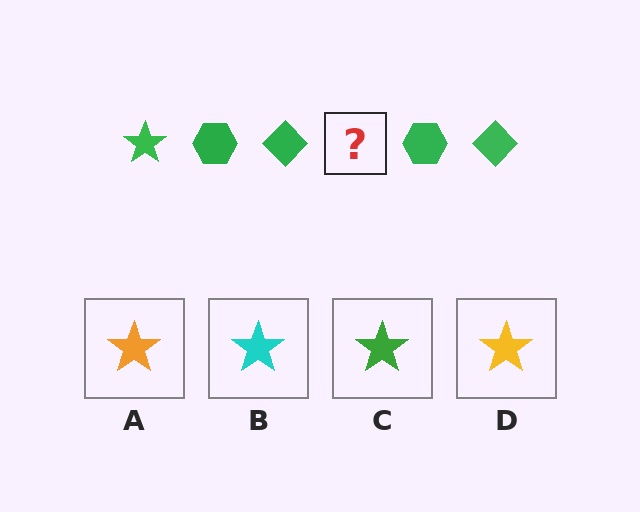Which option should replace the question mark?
Option C.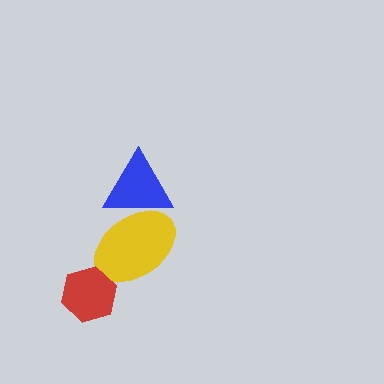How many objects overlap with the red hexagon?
1 object overlaps with the red hexagon.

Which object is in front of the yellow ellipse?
The red hexagon is in front of the yellow ellipse.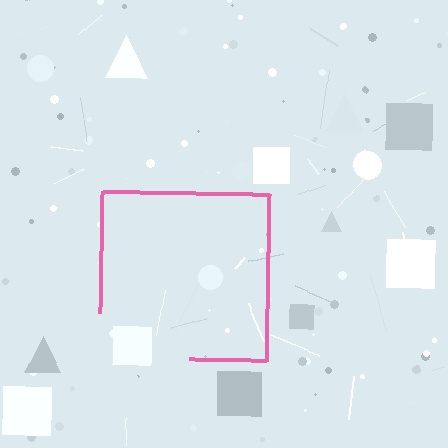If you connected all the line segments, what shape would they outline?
They would outline a square.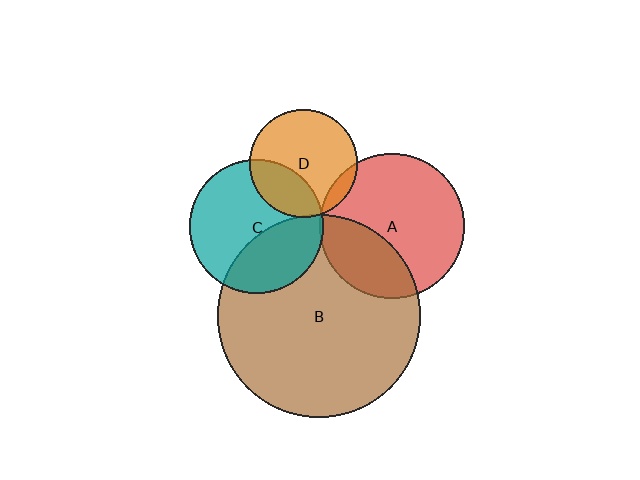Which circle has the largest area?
Circle B (brown).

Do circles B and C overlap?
Yes.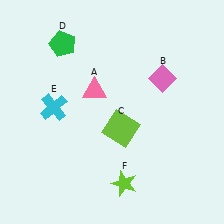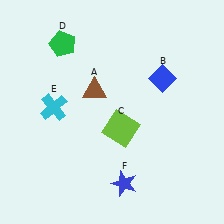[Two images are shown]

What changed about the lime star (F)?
In Image 1, F is lime. In Image 2, it changed to blue.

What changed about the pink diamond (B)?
In Image 1, B is pink. In Image 2, it changed to blue.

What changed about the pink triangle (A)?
In Image 1, A is pink. In Image 2, it changed to brown.